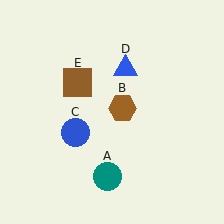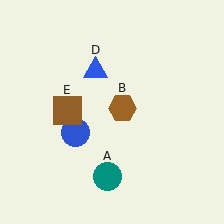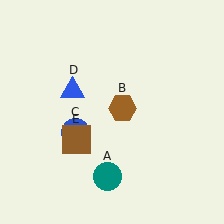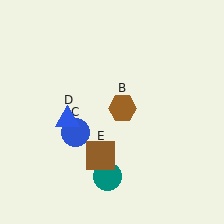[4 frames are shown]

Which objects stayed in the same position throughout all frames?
Teal circle (object A) and brown hexagon (object B) and blue circle (object C) remained stationary.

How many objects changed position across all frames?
2 objects changed position: blue triangle (object D), brown square (object E).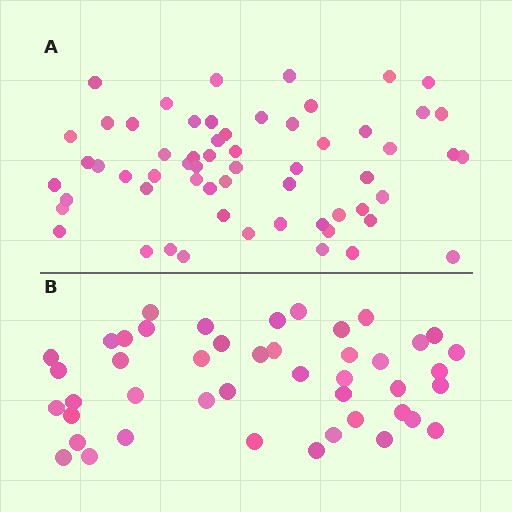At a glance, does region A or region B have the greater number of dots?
Region A (the top region) has more dots.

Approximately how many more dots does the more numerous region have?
Region A has approximately 15 more dots than region B.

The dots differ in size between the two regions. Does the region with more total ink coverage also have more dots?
No. Region B has more total ink coverage because its dots are larger, but region A actually contains more individual dots. Total area can be misleading — the number of items is what matters here.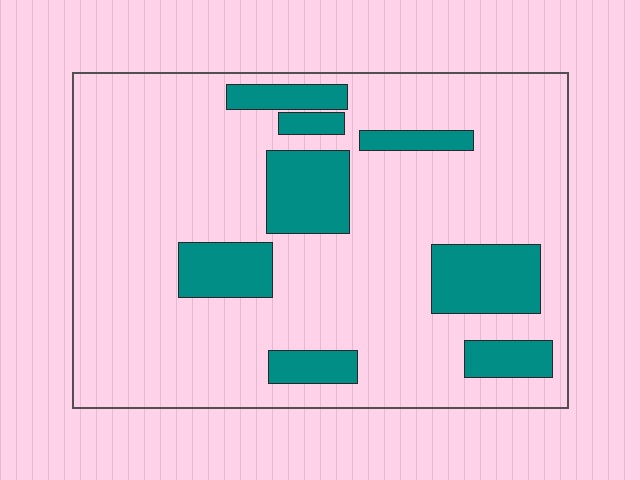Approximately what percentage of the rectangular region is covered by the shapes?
Approximately 20%.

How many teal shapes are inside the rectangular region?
8.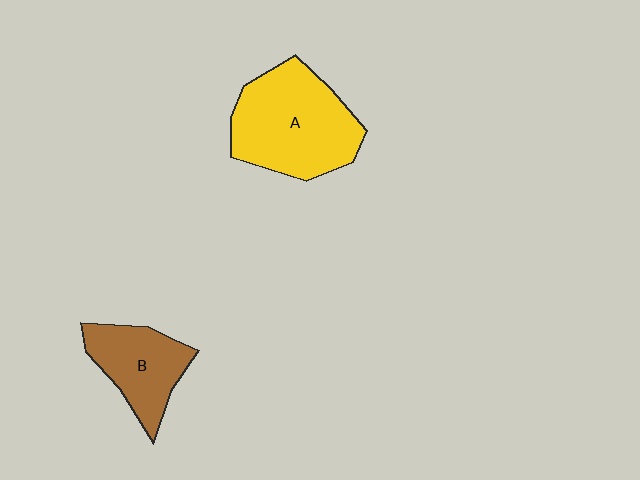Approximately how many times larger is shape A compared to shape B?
Approximately 1.6 times.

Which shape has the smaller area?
Shape B (brown).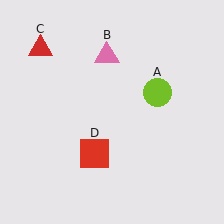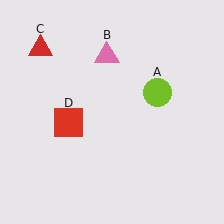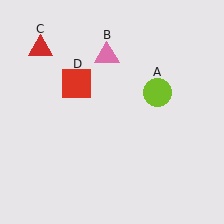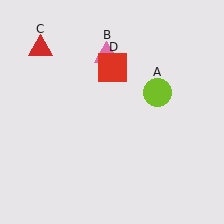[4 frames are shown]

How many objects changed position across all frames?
1 object changed position: red square (object D).